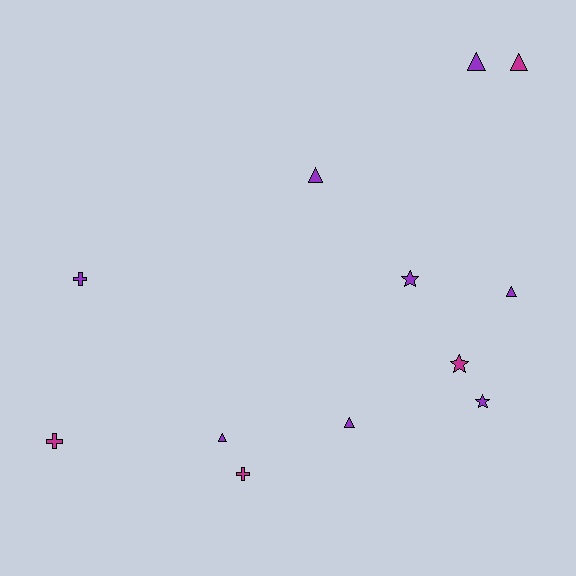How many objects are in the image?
There are 12 objects.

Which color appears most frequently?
Purple, with 8 objects.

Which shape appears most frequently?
Triangle, with 6 objects.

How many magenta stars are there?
There is 1 magenta star.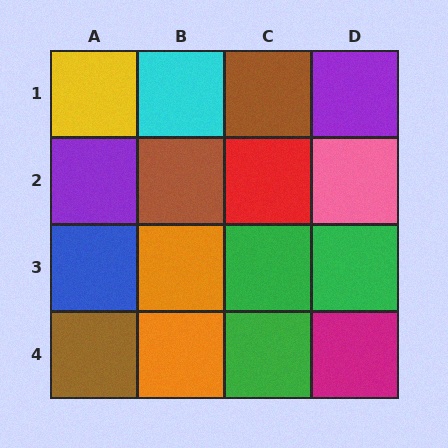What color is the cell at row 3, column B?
Orange.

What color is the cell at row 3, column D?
Green.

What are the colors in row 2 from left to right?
Purple, brown, red, pink.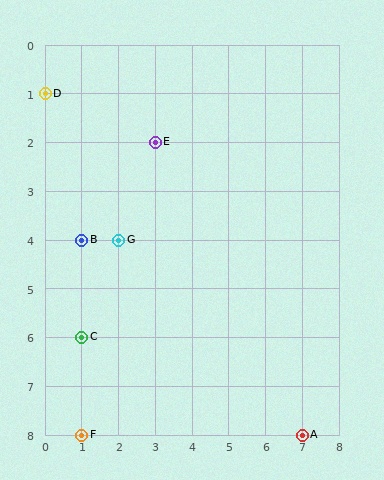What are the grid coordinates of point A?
Point A is at grid coordinates (7, 8).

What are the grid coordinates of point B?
Point B is at grid coordinates (1, 4).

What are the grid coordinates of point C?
Point C is at grid coordinates (1, 6).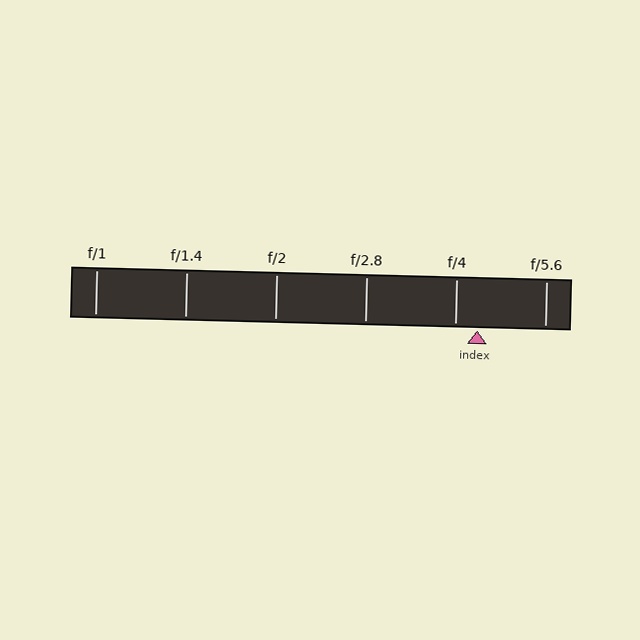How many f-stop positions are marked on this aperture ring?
There are 6 f-stop positions marked.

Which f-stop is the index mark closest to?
The index mark is closest to f/4.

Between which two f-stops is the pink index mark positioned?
The index mark is between f/4 and f/5.6.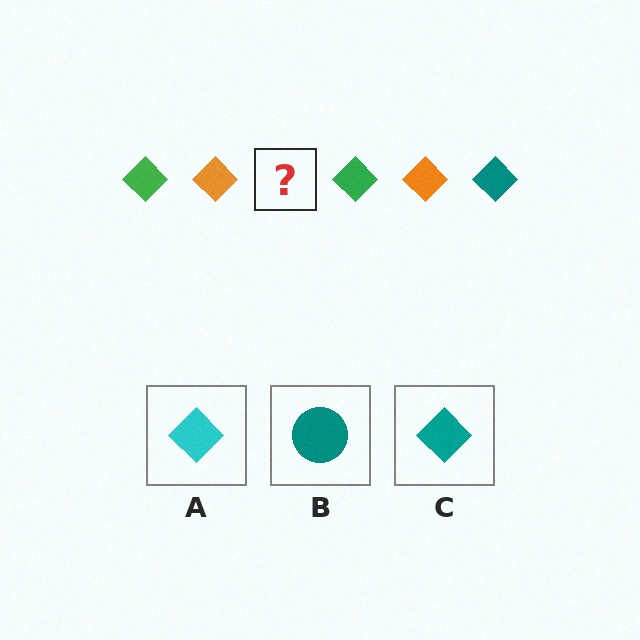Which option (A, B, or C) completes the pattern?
C.